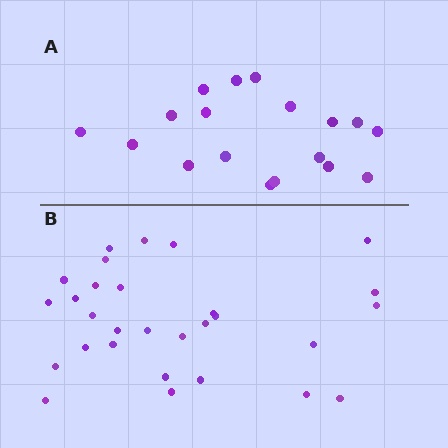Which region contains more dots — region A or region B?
Region B (the bottom region) has more dots.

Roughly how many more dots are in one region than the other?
Region B has roughly 12 or so more dots than region A.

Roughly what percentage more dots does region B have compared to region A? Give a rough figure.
About 60% more.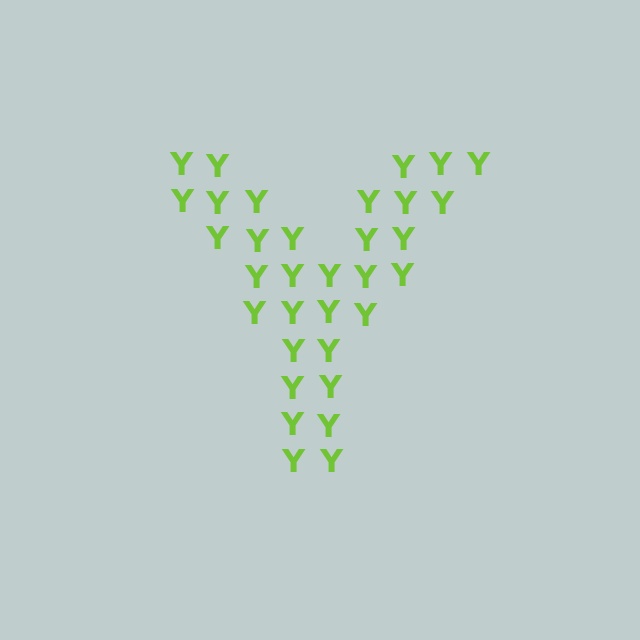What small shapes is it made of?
It is made of small letter Y's.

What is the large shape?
The large shape is the letter Y.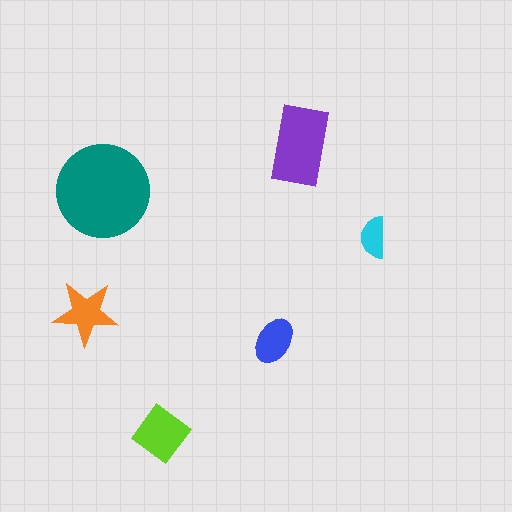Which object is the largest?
The teal circle.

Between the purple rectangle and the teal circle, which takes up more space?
The teal circle.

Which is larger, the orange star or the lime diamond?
The lime diamond.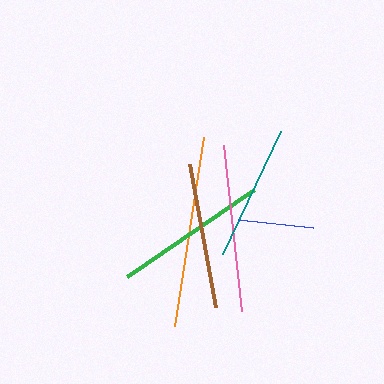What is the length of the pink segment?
The pink segment is approximately 167 pixels long.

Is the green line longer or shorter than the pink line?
The pink line is longer than the green line.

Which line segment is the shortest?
The blue line is the shortest at approximately 76 pixels.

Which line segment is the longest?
The orange line is the longest at approximately 191 pixels.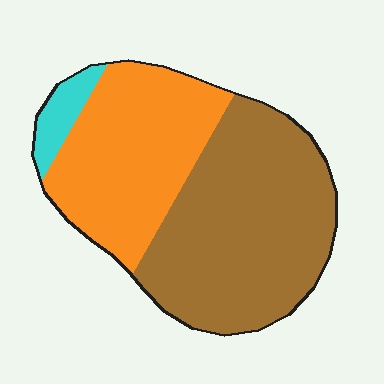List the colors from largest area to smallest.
From largest to smallest: brown, orange, cyan.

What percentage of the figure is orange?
Orange covers around 40% of the figure.